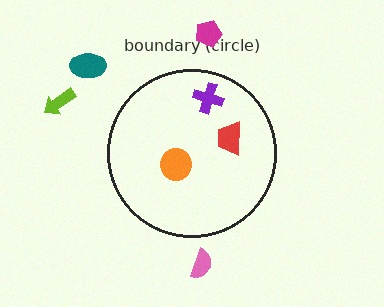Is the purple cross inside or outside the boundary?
Inside.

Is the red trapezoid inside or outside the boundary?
Inside.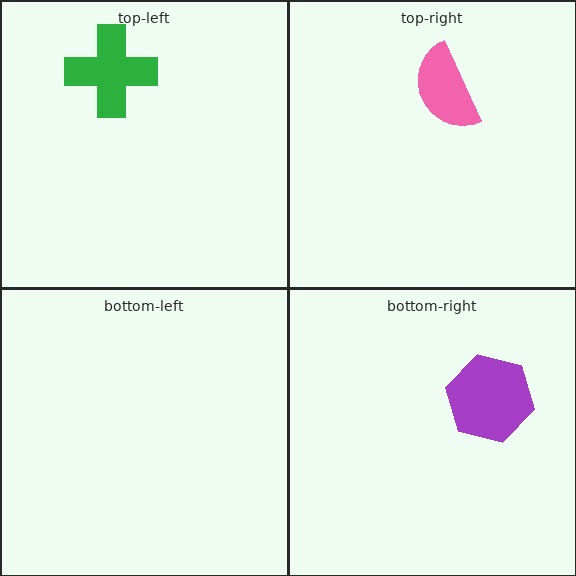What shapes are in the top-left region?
The green cross.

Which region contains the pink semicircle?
The top-right region.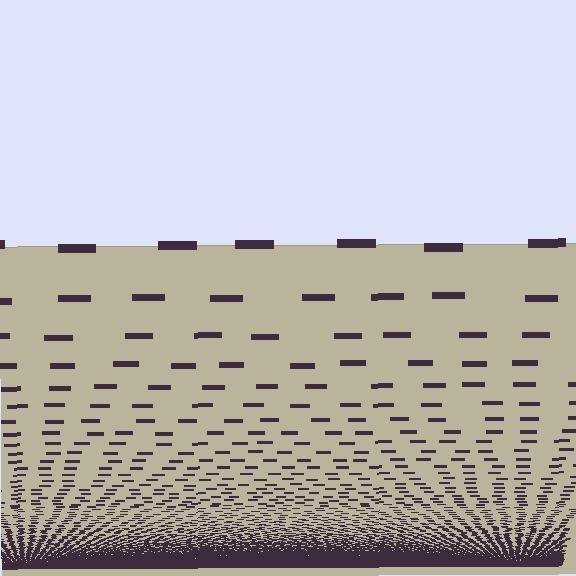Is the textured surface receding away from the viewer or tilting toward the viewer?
The surface appears to tilt toward the viewer. Texture elements get larger and sparser toward the top.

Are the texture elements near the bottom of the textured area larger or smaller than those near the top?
Smaller. The gradient is inverted — elements near the bottom are smaller and denser.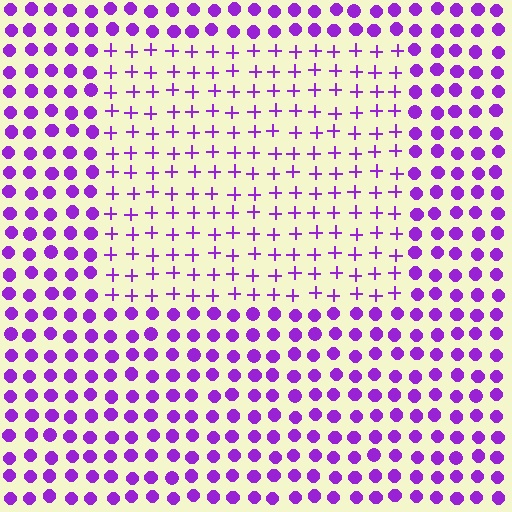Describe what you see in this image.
The image is filled with small purple elements arranged in a uniform grid. A rectangle-shaped region contains plus signs, while the surrounding area contains circles. The boundary is defined purely by the change in element shape.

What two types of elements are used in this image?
The image uses plus signs inside the rectangle region and circles outside it.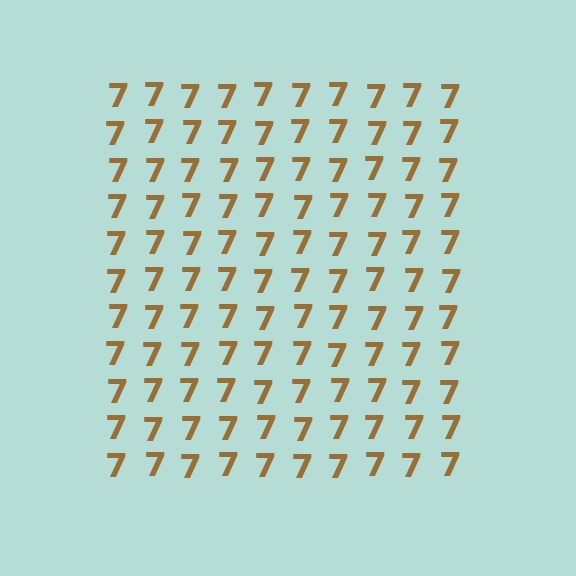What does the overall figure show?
The overall figure shows a square.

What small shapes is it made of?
It is made of small digit 7's.